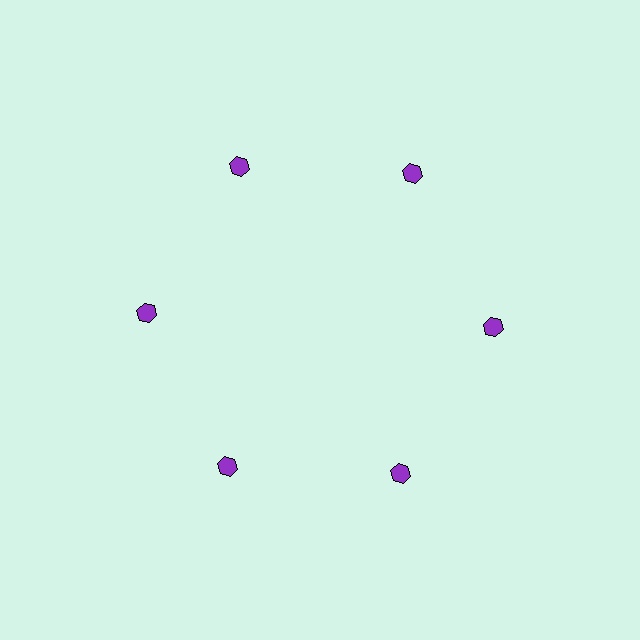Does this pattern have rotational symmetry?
Yes, this pattern has 6-fold rotational symmetry. It looks the same after rotating 60 degrees around the center.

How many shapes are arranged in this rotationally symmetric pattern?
There are 6 shapes, arranged in 6 groups of 1.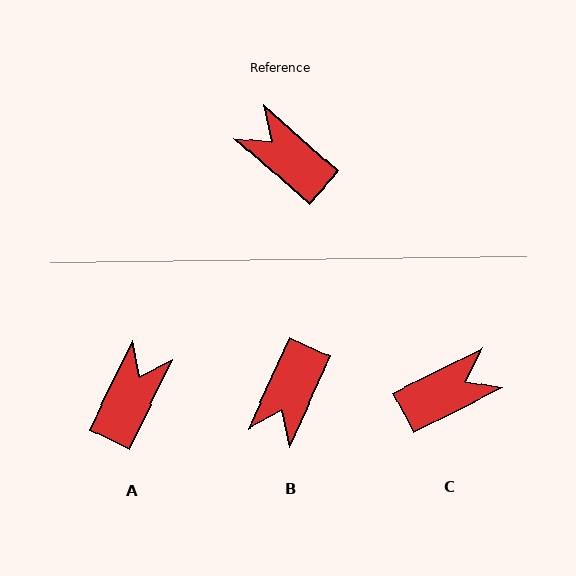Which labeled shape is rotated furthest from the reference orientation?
C, about 112 degrees away.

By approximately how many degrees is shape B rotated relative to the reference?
Approximately 107 degrees counter-clockwise.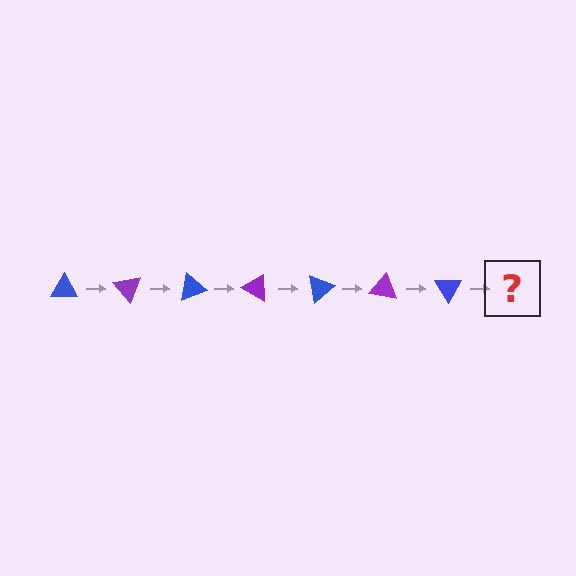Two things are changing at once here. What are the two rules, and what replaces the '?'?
The two rules are that it rotates 50 degrees each step and the color cycles through blue and purple. The '?' should be a purple triangle, rotated 350 degrees from the start.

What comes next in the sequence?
The next element should be a purple triangle, rotated 350 degrees from the start.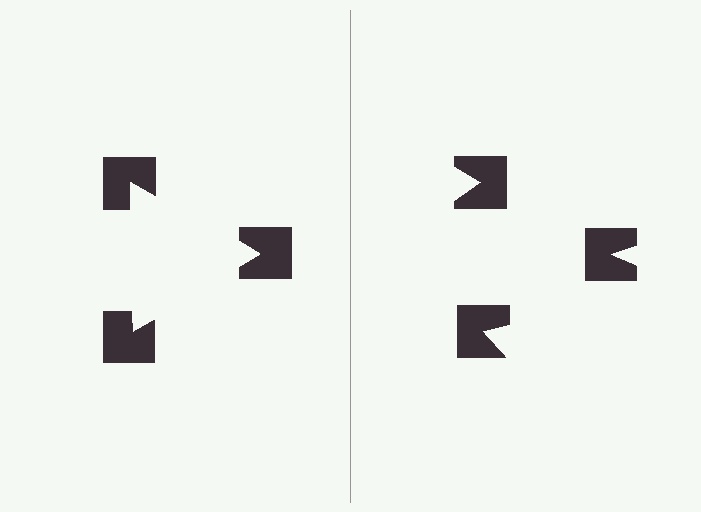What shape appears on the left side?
An illusory triangle.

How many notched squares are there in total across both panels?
6 — 3 on each side.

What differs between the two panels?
The notched squares are positioned identically on both sides; only the wedge orientations differ. On the left they align to a triangle; on the right they are misaligned.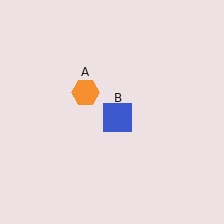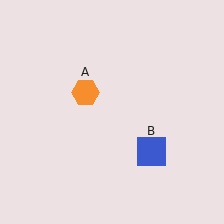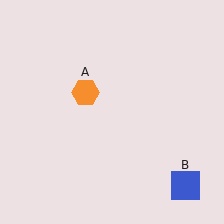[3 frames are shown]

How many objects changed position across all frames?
1 object changed position: blue square (object B).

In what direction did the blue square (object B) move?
The blue square (object B) moved down and to the right.